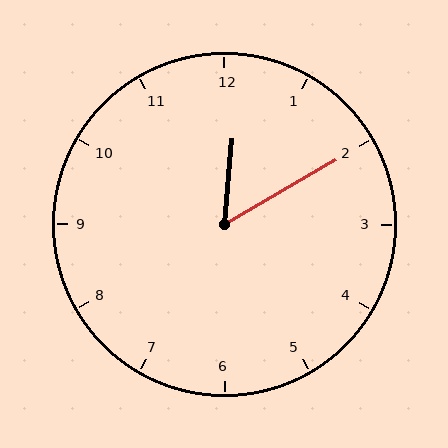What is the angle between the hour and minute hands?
Approximately 55 degrees.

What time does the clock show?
12:10.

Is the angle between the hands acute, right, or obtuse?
It is acute.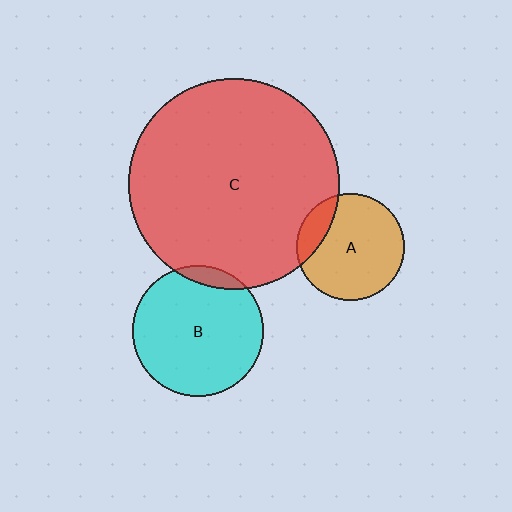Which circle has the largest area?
Circle C (red).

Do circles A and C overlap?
Yes.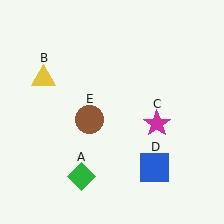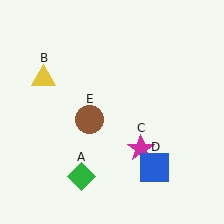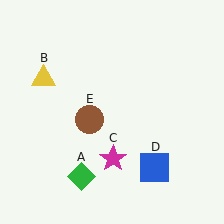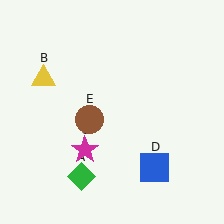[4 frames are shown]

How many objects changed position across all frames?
1 object changed position: magenta star (object C).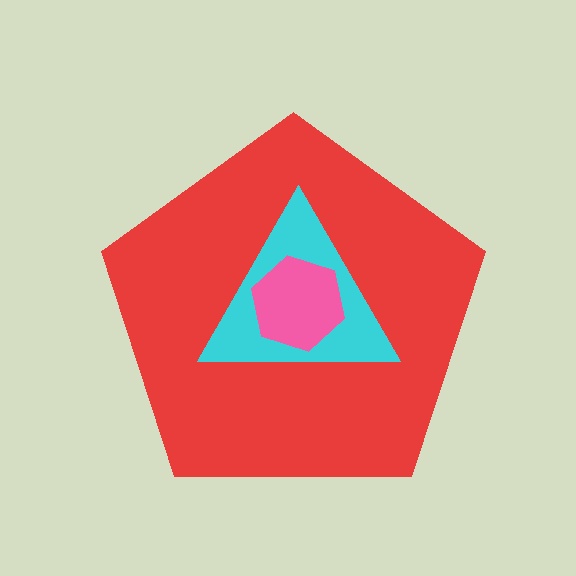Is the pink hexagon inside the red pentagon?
Yes.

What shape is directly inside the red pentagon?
The cyan triangle.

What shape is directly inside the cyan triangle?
The pink hexagon.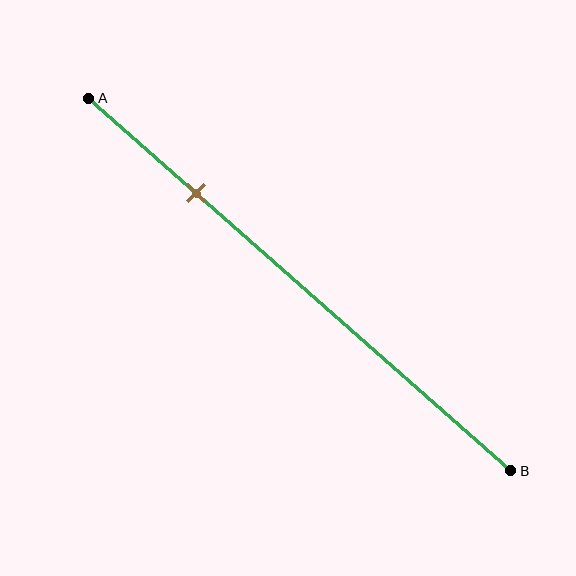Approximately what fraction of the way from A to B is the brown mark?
The brown mark is approximately 25% of the way from A to B.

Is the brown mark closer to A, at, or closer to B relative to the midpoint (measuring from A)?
The brown mark is closer to point A than the midpoint of segment AB.